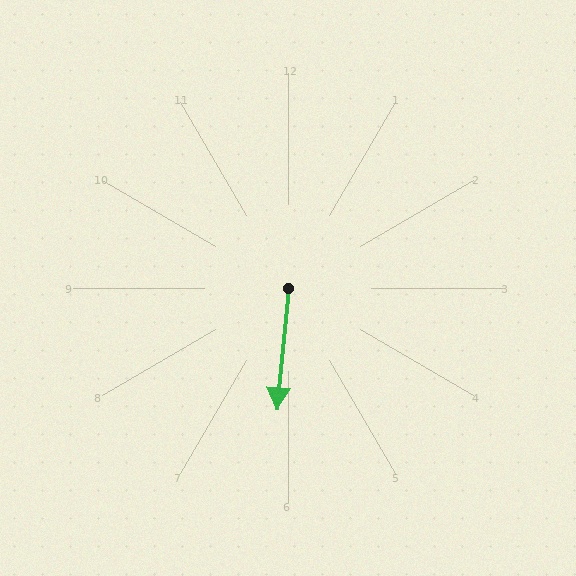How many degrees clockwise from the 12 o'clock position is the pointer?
Approximately 185 degrees.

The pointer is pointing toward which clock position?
Roughly 6 o'clock.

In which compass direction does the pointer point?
South.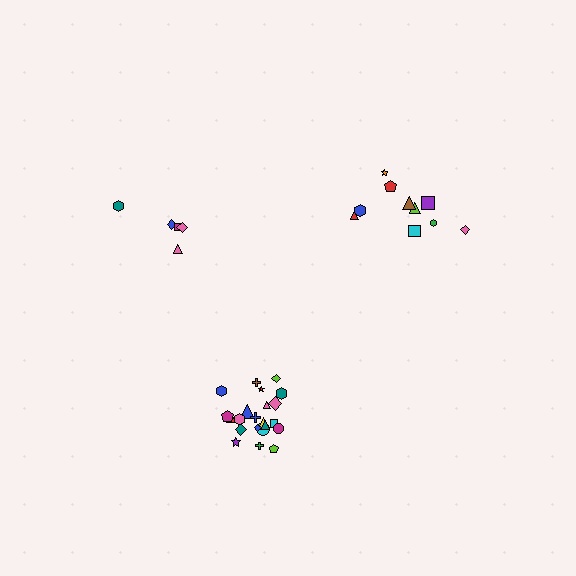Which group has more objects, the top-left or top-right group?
The top-right group.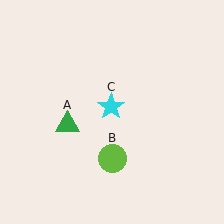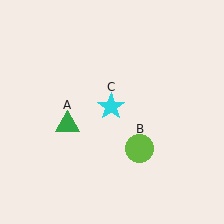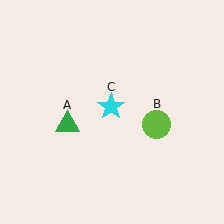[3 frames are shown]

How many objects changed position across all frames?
1 object changed position: lime circle (object B).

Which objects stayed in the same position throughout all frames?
Green triangle (object A) and cyan star (object C) remained stationary.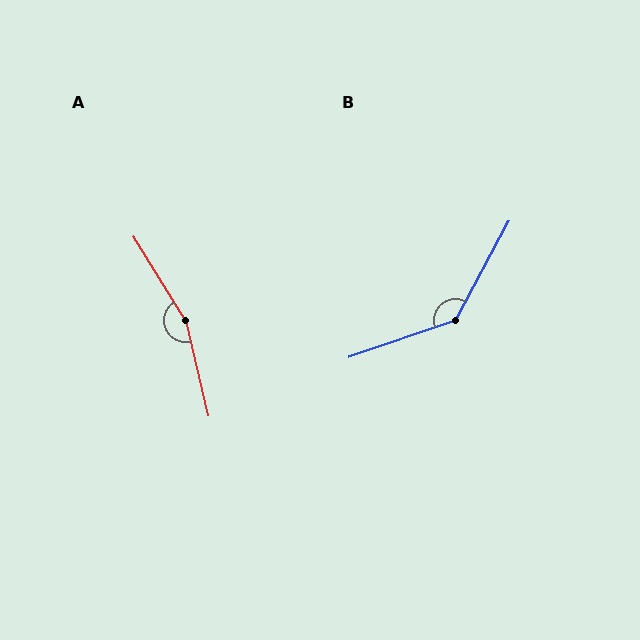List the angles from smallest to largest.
B (137°), A (162°).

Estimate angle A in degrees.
Approximately 162 degrees.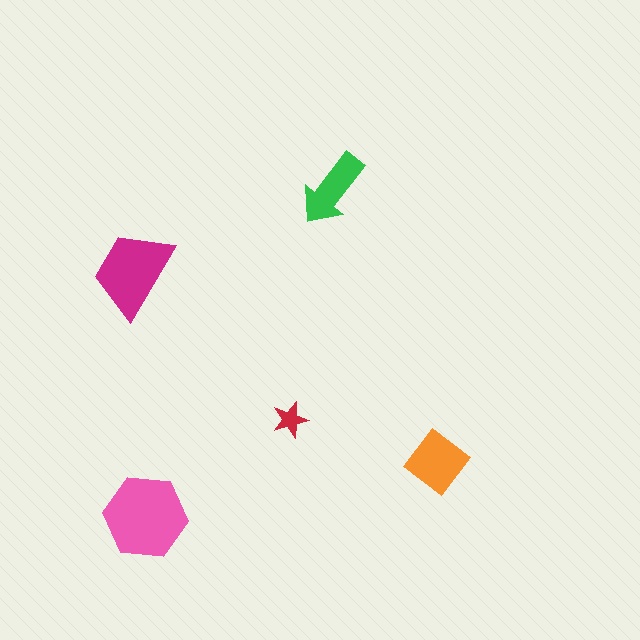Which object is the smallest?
The red star.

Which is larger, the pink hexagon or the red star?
The pink hexagon.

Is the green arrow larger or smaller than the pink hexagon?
Smaller.